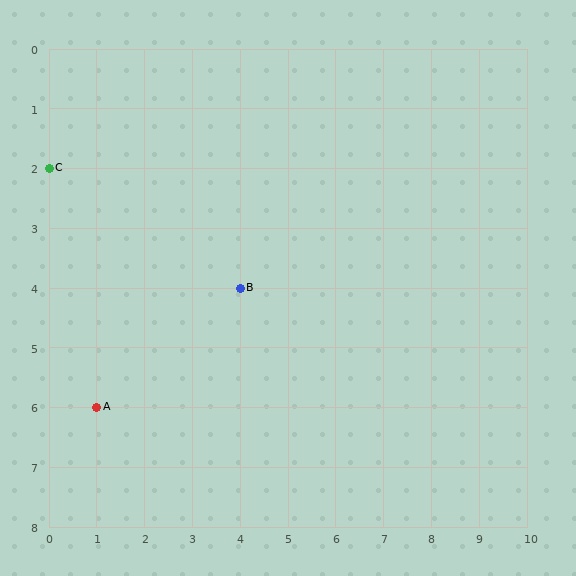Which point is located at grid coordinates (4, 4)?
Point B is at (4, 4).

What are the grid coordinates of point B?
Point B is at grid coordinates (4, 4).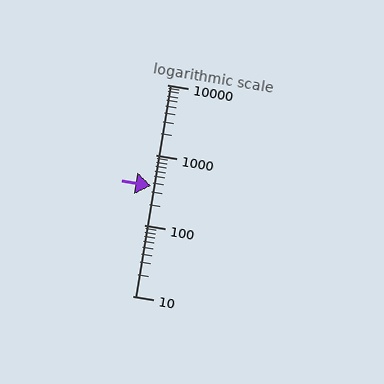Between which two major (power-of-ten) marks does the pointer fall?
The pointer is between 100 and 1000.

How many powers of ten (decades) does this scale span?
The scale spans 3 decades, from 10 to 10000.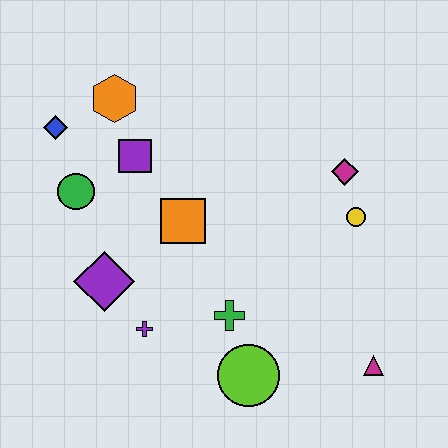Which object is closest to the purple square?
The orange hexagon is closest to the purple square.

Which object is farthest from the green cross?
The blue diamond is farthest from the green cross.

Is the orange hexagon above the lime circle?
Yes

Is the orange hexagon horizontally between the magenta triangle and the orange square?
No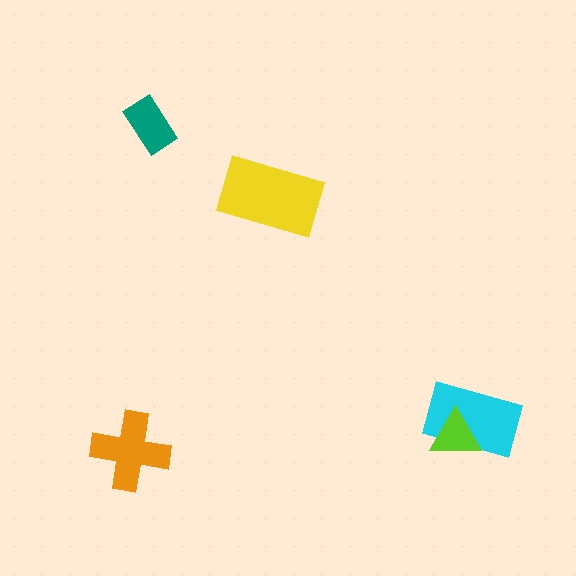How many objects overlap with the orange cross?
0 objects overlap with the orange cross.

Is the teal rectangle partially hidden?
No, no other shape covers it.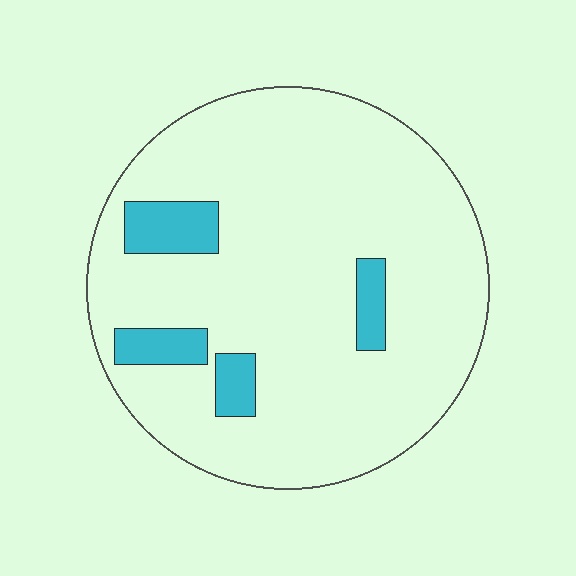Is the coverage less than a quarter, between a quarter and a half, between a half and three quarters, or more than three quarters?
Less than a quarter.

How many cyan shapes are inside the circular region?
4.